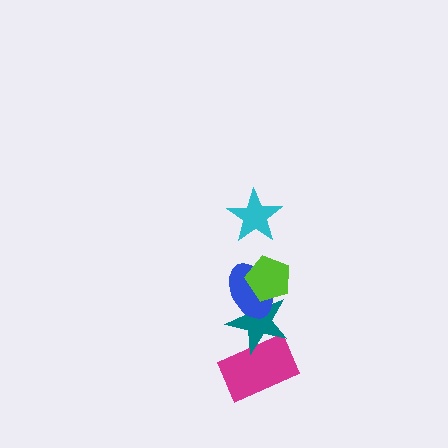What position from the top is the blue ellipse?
The blue ellipse is 3rd from the top.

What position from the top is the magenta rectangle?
The magenta rectangle is 5th from the top.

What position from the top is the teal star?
The teal star is 4th from the top.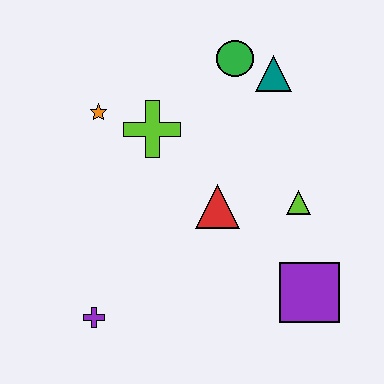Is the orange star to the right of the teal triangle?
No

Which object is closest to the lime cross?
The orange star is closest to the lime cross.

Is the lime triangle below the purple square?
No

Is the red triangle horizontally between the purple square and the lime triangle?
No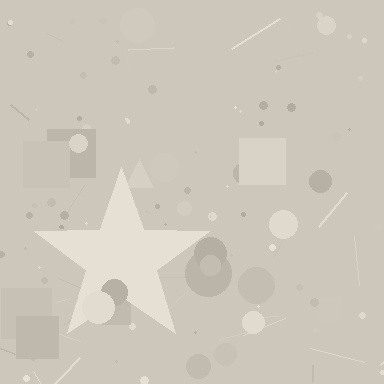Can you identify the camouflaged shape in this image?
The camouflaged shape is a star.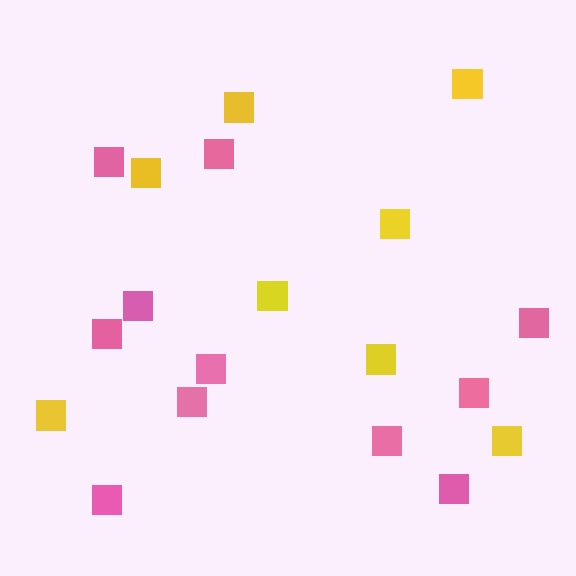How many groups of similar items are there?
There are 2 groups: one group of yellow squares (8) and one group of pink squares (11).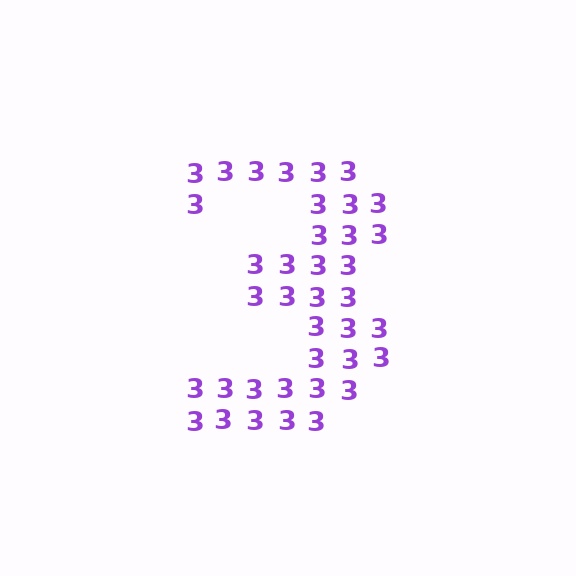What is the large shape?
The large shape is the digit 3.